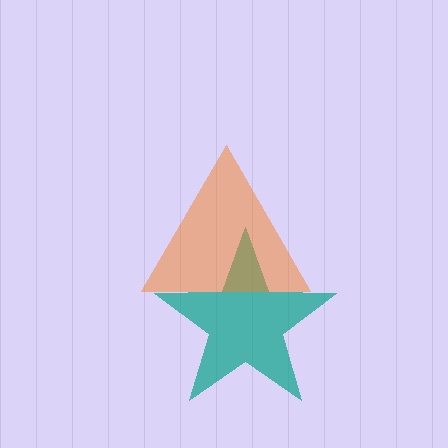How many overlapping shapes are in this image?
There are 2 overlapping shapes in the image.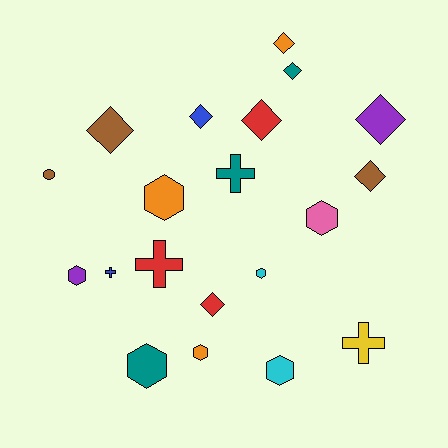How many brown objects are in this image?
There are 3 brown objects.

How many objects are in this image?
There are 20 objects.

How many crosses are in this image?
There are 4 crosses.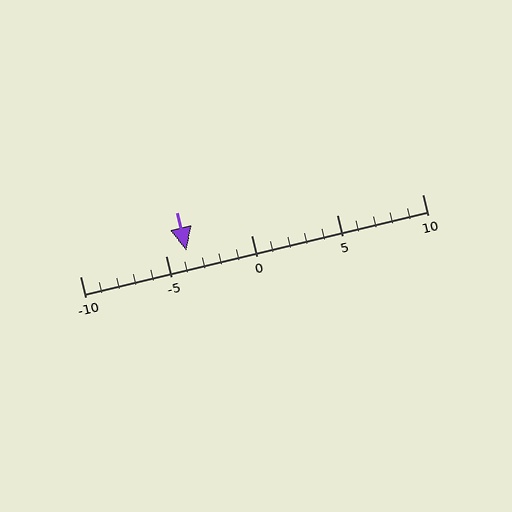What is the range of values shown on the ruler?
The ruler shows values from -10 to 10.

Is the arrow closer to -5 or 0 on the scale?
The arrow is closer to -5.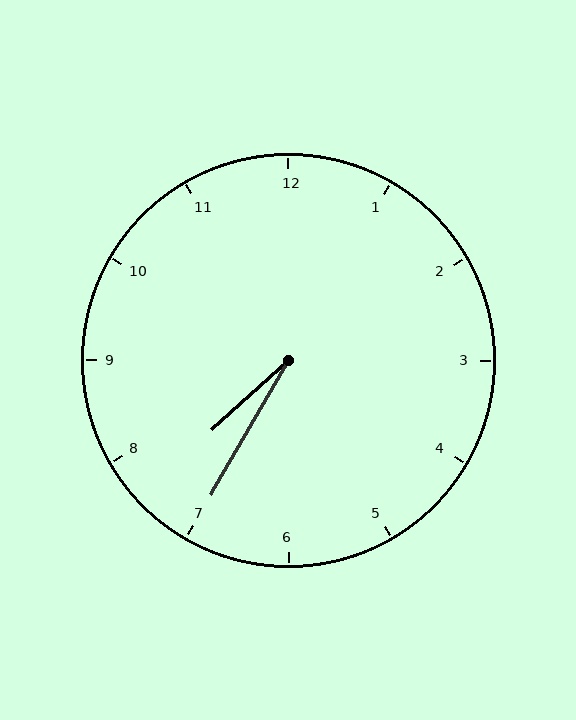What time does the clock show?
7:35.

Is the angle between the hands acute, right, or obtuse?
It is acute.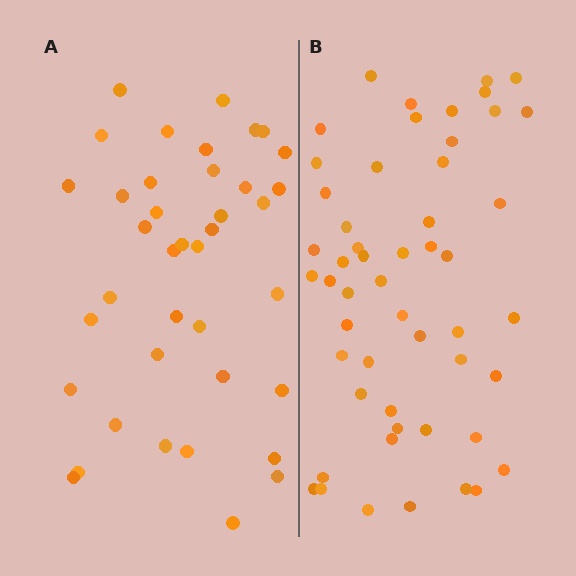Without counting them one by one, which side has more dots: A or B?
Region B (the right region) has more dots.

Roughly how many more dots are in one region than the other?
Region B has approximately 15 more dots than region A.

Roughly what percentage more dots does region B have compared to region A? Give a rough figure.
About 35% more.